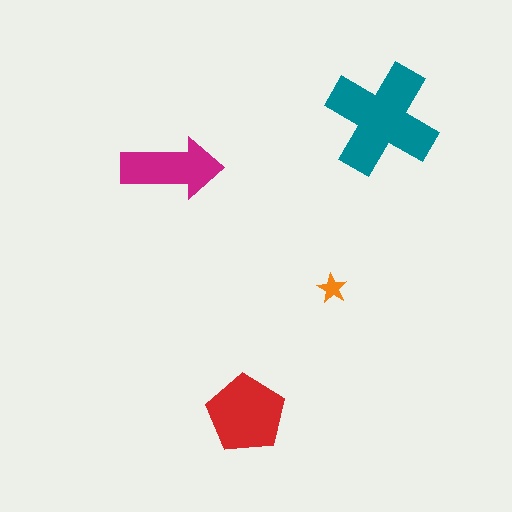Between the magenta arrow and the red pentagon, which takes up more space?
The red pentagon.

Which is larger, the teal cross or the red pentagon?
The teal cross.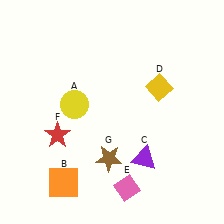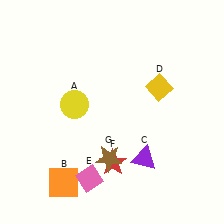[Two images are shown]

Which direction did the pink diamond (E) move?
The pink diamond (E) moved left.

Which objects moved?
The objects that moved are: the pink diamond (E), the red star (F).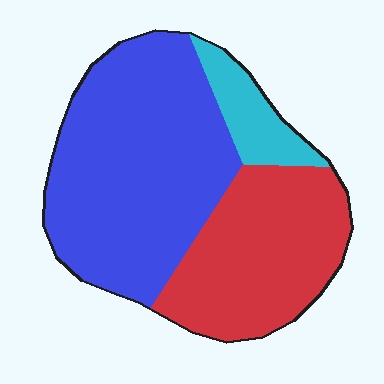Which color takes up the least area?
Cyan, at roughly 10%.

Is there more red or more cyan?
Red.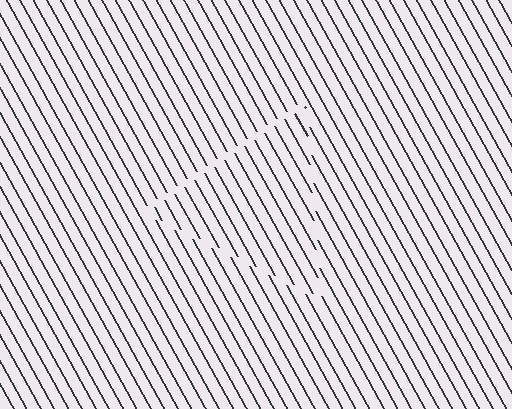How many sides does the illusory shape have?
3 sides — the line-ends trace a triangle.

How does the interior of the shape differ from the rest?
The interior of the shape contains the same grating, shifted by half a period — the contour is defined by the phase discontinuity where line-ends from the inner and outer gratings abut.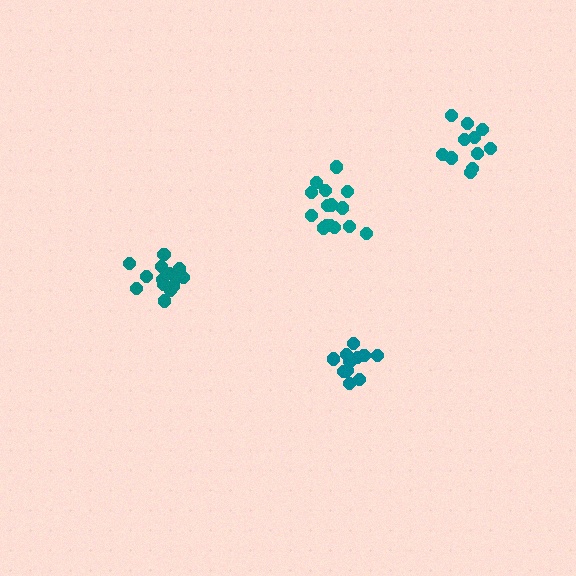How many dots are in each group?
Group 1: 15 dots, Group 2: 14 dots, Group 3: 11 dots, Group 4: 11 dots (51 total).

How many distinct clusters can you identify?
There are 4 distinct clusters.